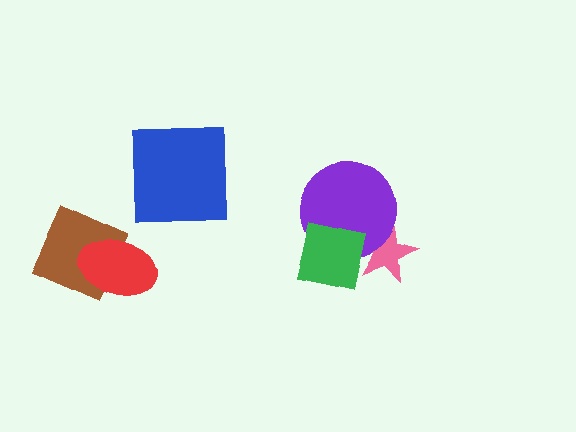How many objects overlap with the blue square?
0 objects overlap with the blue square.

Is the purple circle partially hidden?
Yes, it is partially covered by another shape.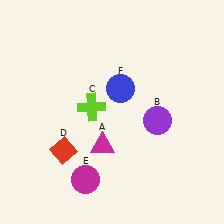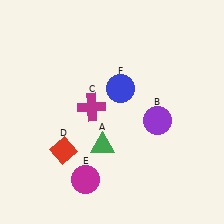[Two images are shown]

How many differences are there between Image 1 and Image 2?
There are 2 differences between the two images.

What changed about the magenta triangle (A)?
In Image 1, A is magenta. In Image 2, it changed to green.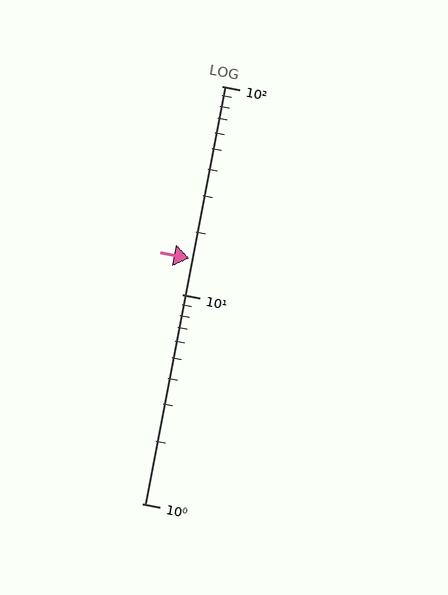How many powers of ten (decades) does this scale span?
The scale spans 2 decades, from 1 to 100.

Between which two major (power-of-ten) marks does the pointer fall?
The pointer is between 10 and 100.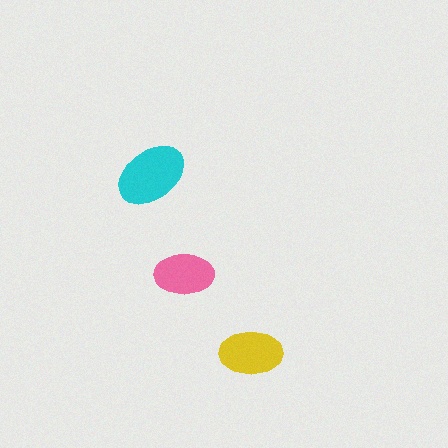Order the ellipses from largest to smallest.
the cyan one, the yellow one, the pink one.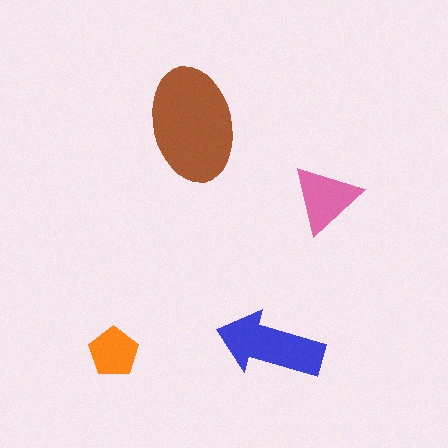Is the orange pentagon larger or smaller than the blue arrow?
Smaller.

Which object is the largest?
The brown ellipse.